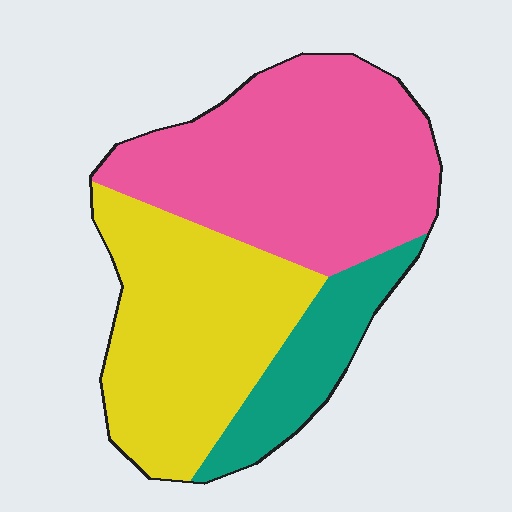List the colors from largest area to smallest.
From largest to smallest: pink, yellow, teal.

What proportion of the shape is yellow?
Yellow takes up about three eighths (3/8) of the shape.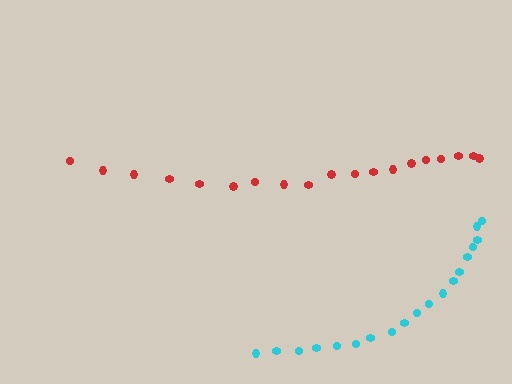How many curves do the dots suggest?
There are 2 distinct paths.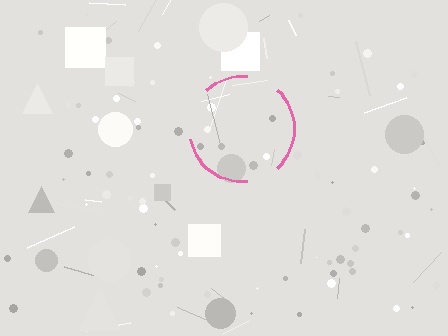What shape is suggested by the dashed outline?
The dashed outline suggests a circle.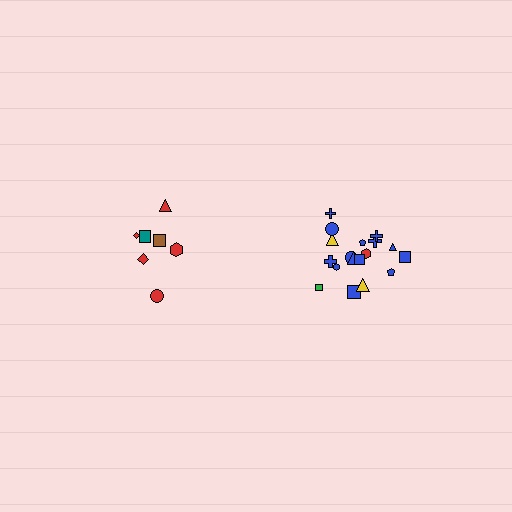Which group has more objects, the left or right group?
The right group.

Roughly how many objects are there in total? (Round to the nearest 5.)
Roughly 25 objects in total.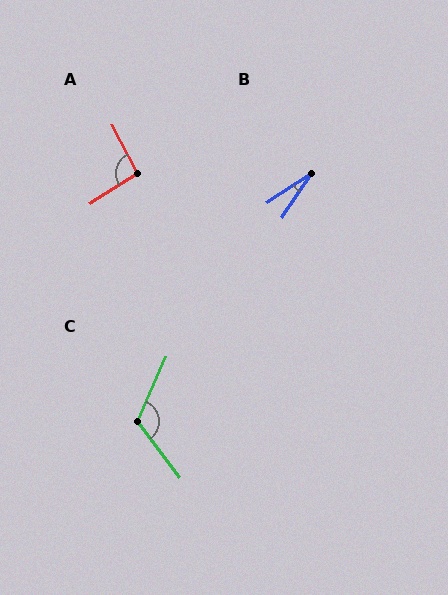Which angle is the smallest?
B, at approximately 23 degrees.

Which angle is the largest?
C, at approximately 118 degrees.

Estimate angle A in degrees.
Approximately 95 degrees.